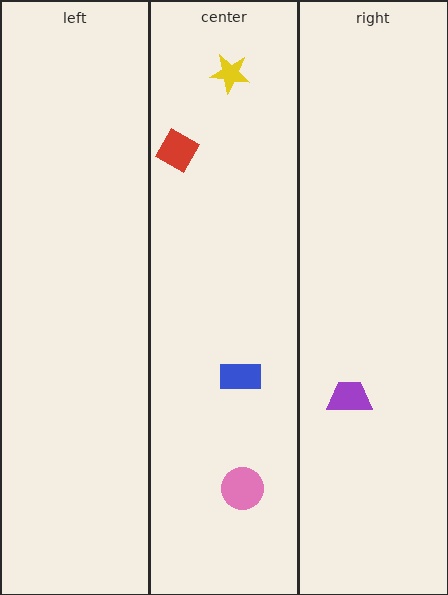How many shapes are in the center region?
4.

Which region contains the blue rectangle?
The center region.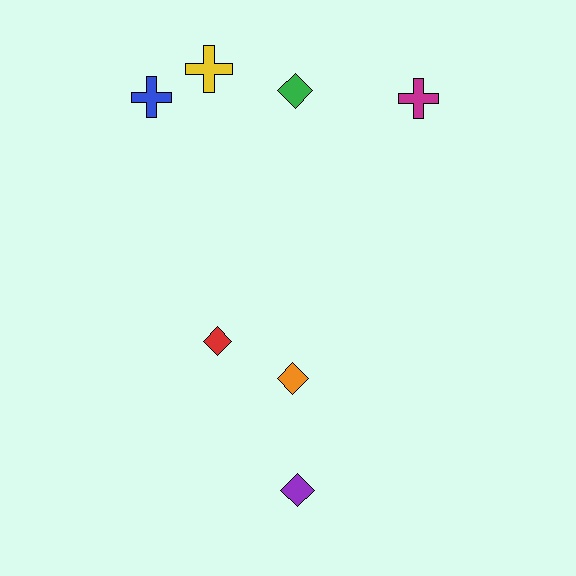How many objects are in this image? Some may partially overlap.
There are 7 objects.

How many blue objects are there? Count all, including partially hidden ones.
There is 1 blue object.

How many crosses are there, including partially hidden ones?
There are 3 crosses.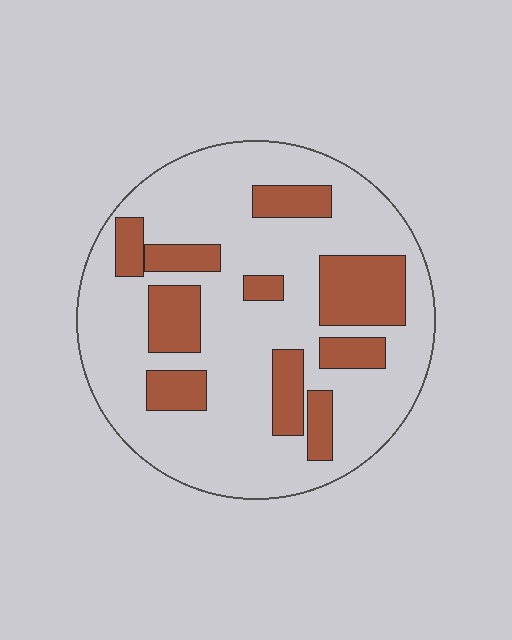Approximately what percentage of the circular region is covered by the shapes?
Approximately 25%.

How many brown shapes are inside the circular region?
10.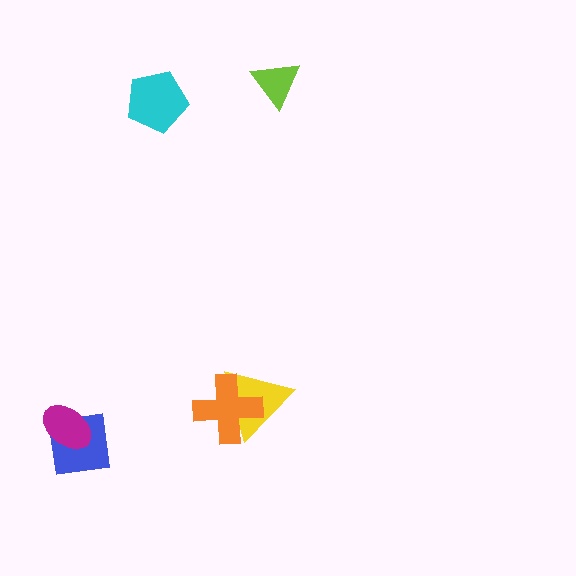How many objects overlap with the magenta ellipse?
1 object overlaps with the magenta ellipse.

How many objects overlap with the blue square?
1 object overlaps with the blue square.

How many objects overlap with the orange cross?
1 object overlaps with the orange cross.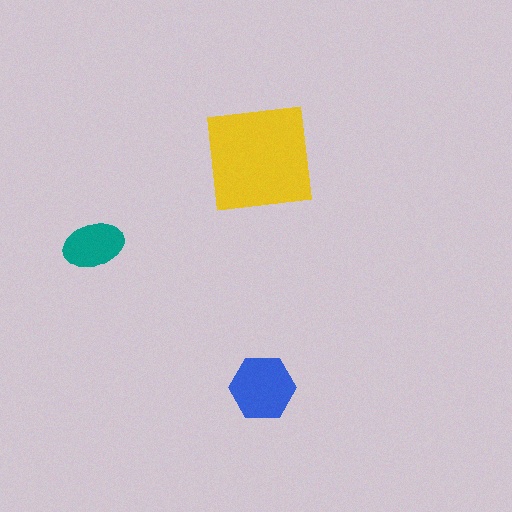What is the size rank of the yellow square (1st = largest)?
1st.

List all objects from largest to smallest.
The yellow square, the blue hexagon, the teal ellipse.